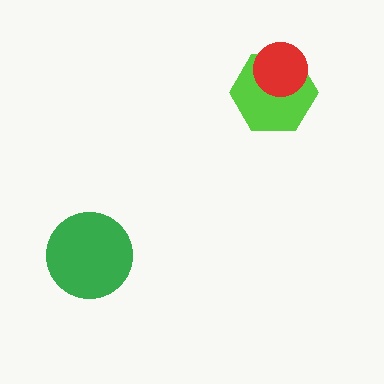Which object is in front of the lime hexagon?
The red circle is in front of the lime hexagon.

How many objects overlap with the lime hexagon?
1 object overlaps with the lime hexagon.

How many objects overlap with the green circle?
0 objects overlap with the green circle.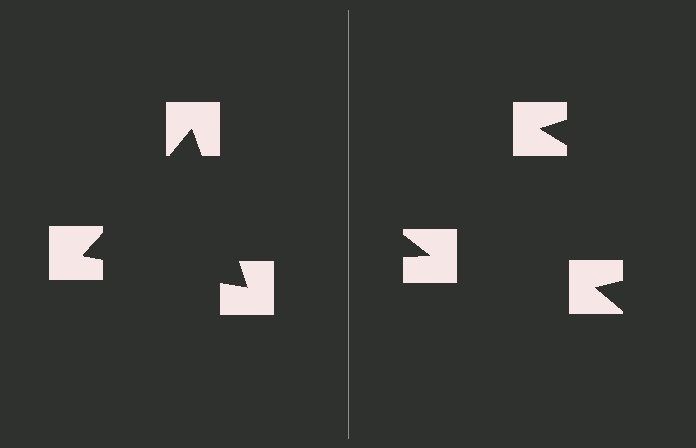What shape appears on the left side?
An illusory triangle.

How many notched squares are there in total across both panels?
6 — 3 on each side.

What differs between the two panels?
The notched squares are positioned identically on both sides; only the wedge orientations differ. On the left they align to a triangle; on the right they are misaligned.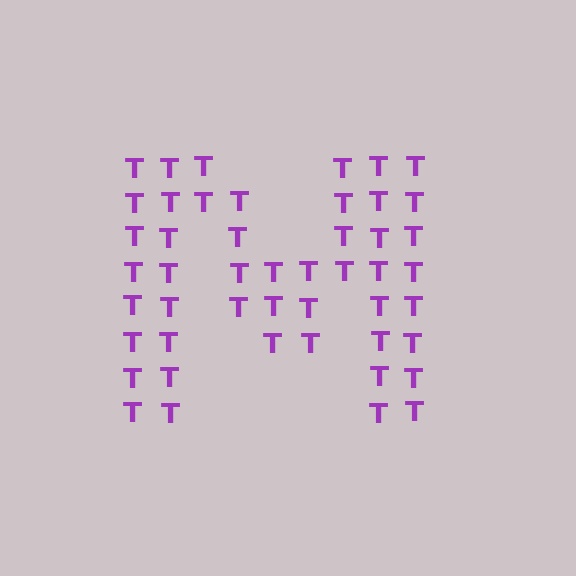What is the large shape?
The large shape is the letter M.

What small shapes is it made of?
It is made of small letter T's.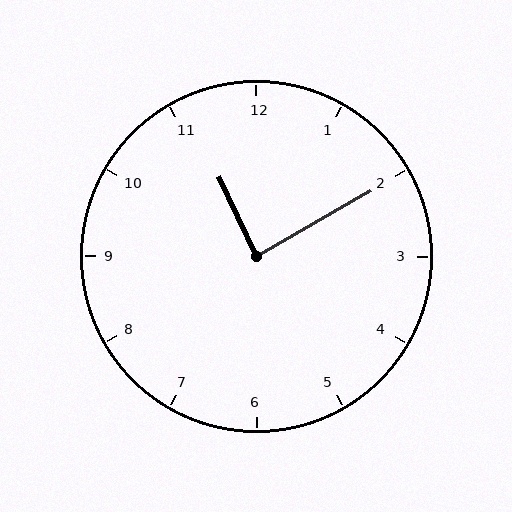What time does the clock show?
11:10.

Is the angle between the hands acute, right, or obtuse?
It is right.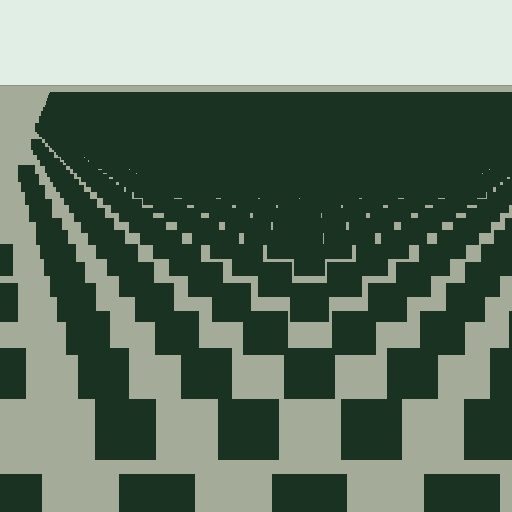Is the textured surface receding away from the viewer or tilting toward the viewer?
The surface is receding away from the viewer. Texture elements get smaller and denser toward the top.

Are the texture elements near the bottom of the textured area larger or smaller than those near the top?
Larger. Near the bottom, elements are closer to the viewer and appear at a bigger on-screen size.